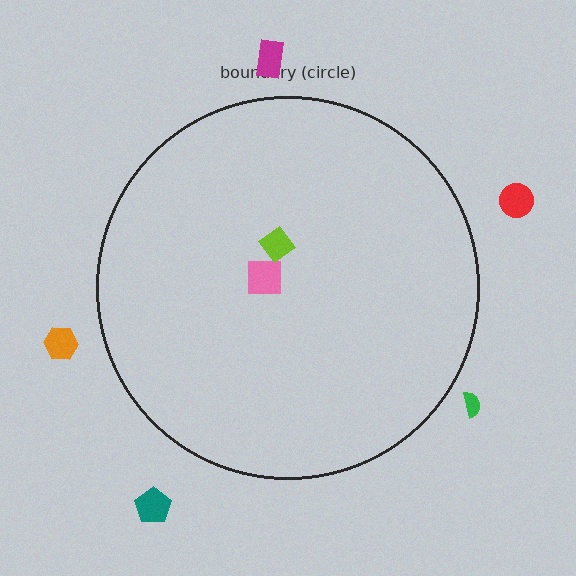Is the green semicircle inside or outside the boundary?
Outside.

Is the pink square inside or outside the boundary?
Inside.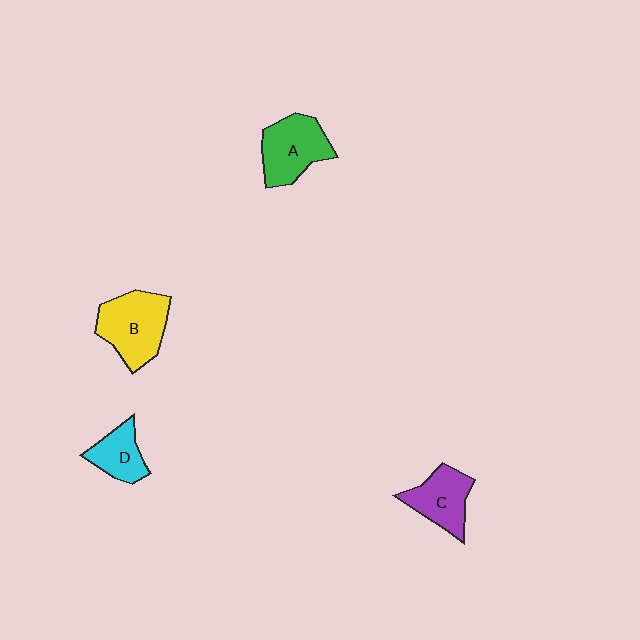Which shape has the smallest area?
Shape D (cyan).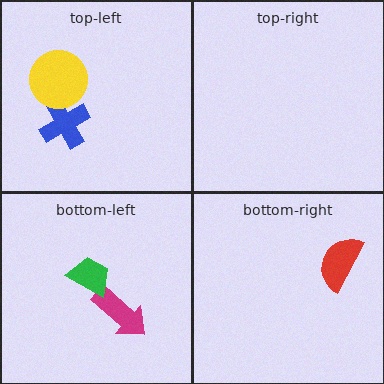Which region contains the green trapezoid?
The bottom-left region.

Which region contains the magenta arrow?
The bottom-left region.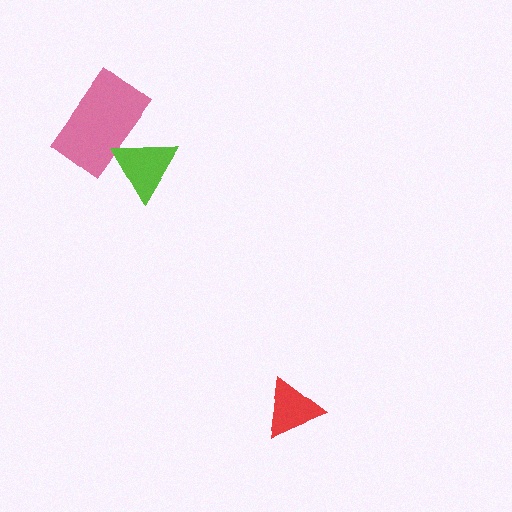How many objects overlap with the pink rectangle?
1 object overlaps with the pink rectangle.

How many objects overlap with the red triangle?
0 objects overlap with the red triangle.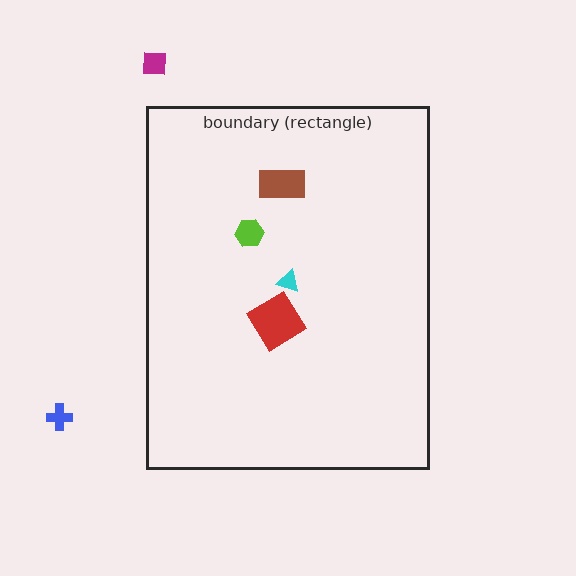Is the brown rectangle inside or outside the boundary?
Inside.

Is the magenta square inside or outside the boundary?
Outside.